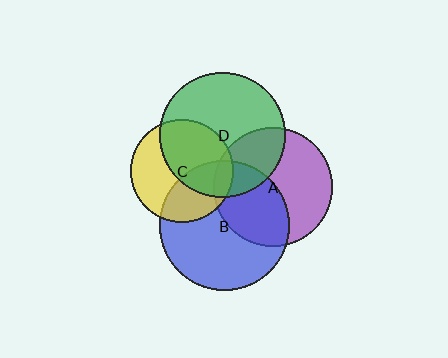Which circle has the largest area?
Circle B (blue).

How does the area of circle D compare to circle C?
Approximately 1.5 times.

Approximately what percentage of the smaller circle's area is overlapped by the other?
Approximately 10%.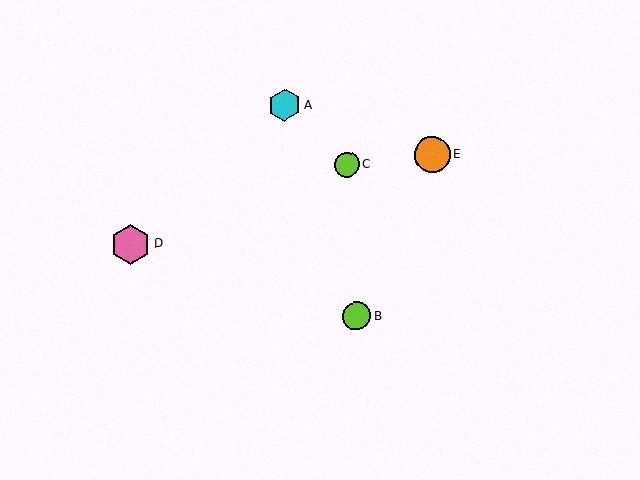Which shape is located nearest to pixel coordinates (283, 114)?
The cyan hexagon (labeled A) at (285, 105) is nearest to that location.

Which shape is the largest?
The pink hexagon (labeled D) is the largest.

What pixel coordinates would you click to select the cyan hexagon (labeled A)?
Click at (285, 105) to select the cyan hexagon A.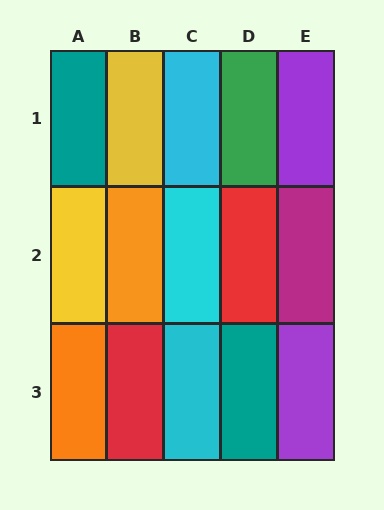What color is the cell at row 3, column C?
Cyan.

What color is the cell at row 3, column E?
Purple.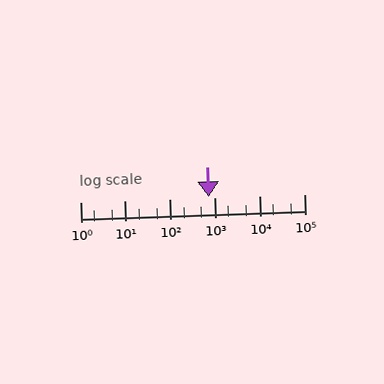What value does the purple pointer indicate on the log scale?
The pointer indicates approximately 730.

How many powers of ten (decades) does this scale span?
The scale spans 5 decades, from 1 to 100000.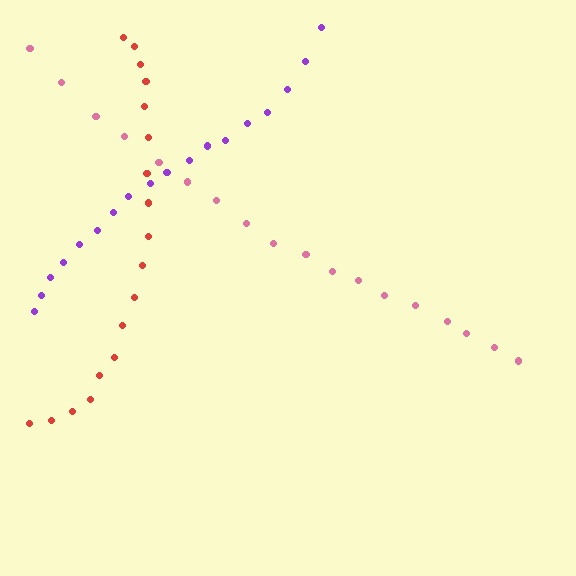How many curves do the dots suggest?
There are 3 distinct paths.